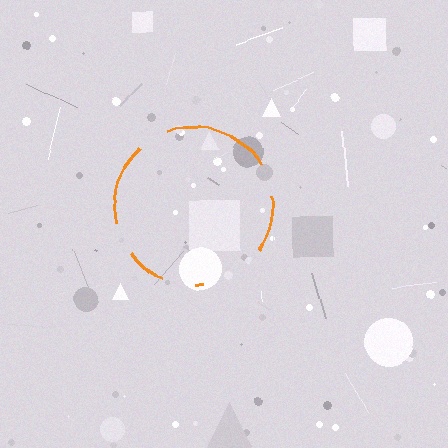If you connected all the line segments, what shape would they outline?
They would outline a circle.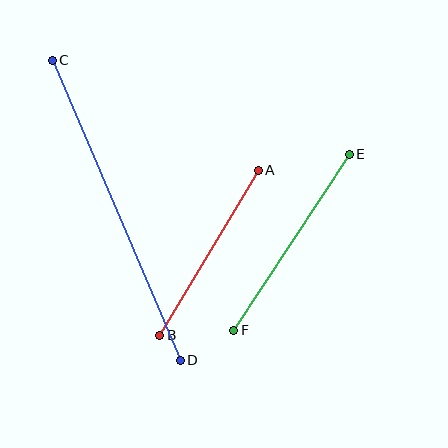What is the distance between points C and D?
The distance is approximately 326 pixels.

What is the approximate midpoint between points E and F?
The midpoint is at approximately (292, 242) pixels.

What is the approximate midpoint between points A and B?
The midpoint is at approximately (209, 253) pixels.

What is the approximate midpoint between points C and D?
The midpoint is at approximately (116, 210) pixels.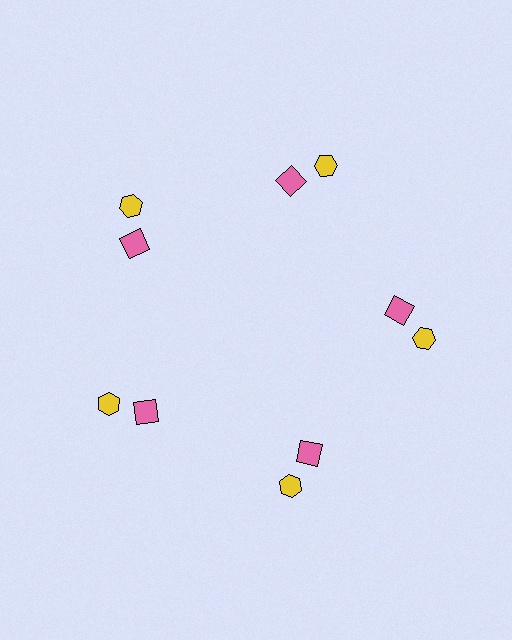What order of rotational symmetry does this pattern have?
This pattern has 5-fold rotational symmetry.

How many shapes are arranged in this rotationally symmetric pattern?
There are 10 shapes, arranged in 5 groups of 2.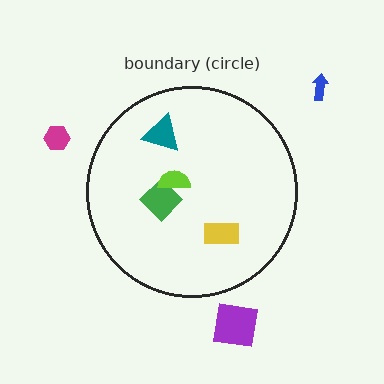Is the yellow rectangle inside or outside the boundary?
Inside.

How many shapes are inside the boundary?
4 inside, 3 outside.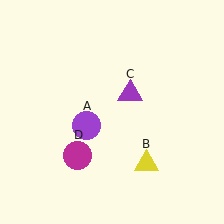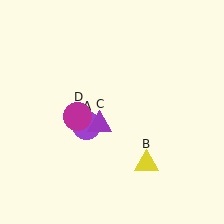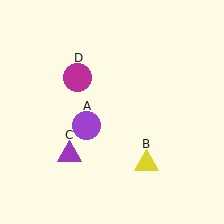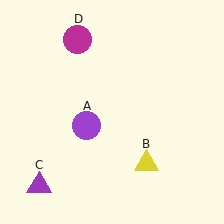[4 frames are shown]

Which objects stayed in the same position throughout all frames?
Purple circle (object A) and yellow triangle (object B) remained stationary.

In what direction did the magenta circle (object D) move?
The magenta circle (object D) moved up.